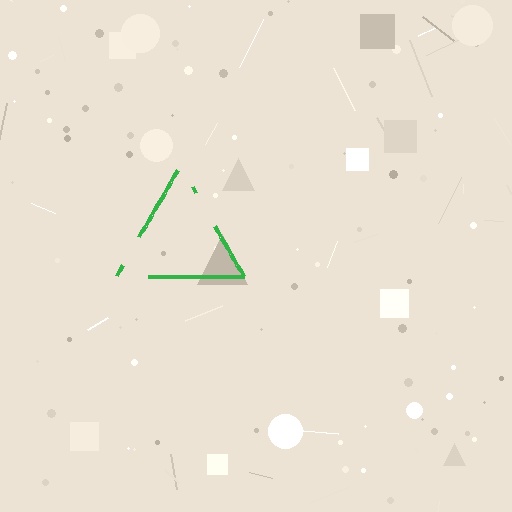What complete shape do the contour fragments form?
The contour fragments form a triangle.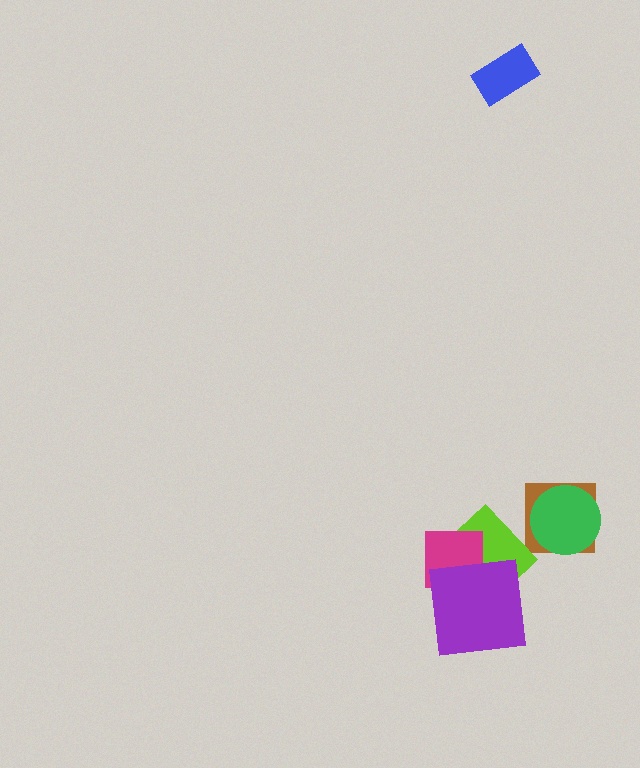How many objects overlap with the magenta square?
2 objects overlap with the magenta square.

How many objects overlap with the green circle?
1 object overlaps with the green circle.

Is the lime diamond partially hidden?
Yes, it is partially covered by another shape.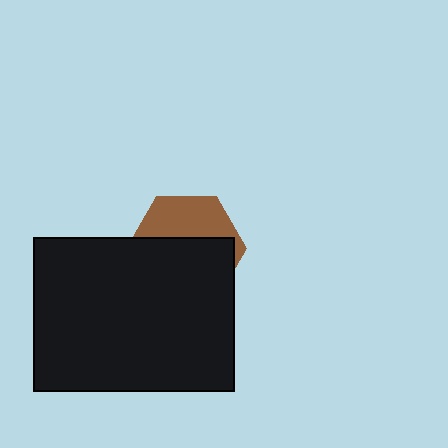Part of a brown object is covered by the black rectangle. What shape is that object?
It is a hexagon.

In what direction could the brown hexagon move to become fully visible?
The brown hexagon could move up. That would shift it out from behind the black rectangle entirely.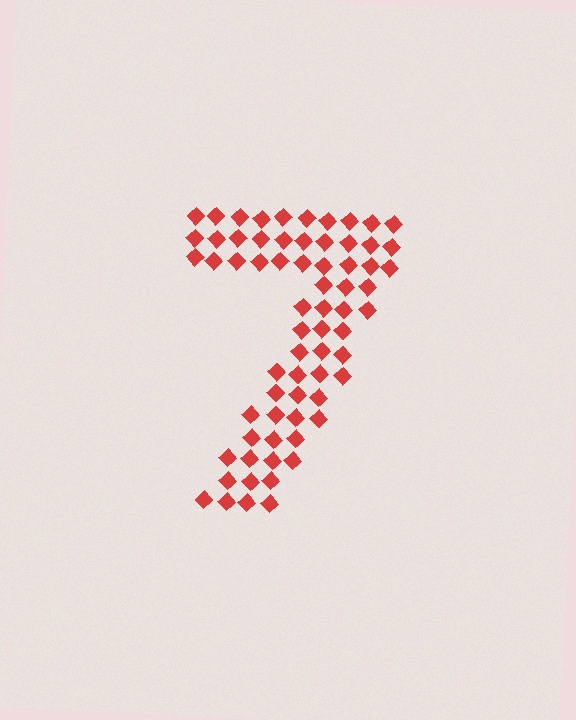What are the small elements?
The small elements are diamonds.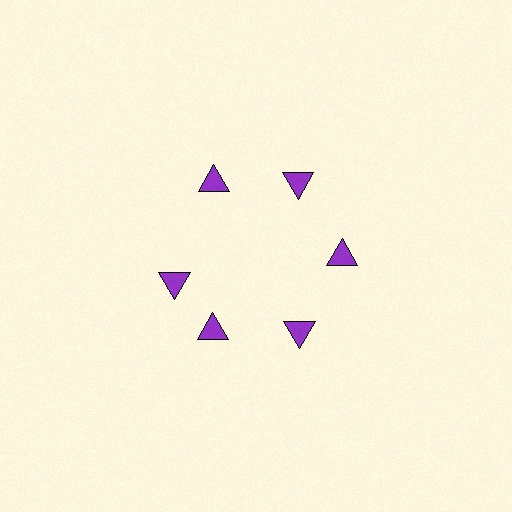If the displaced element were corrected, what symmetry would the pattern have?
It would have 6-fold rotational symmetry — the pattern would map onto itself every 60 degrees.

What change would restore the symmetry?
The symmetry would be restored by rotating it back into even spacing with its neighbors so that all 6 triangles sit at equal angles and equal distance from the center.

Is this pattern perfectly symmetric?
No. The 6 purple triangles are arranged in a ring, but one element near the 9 o'clock position is rotated out of alignment along the ring, breaking the 6-fold rotational symmetry.